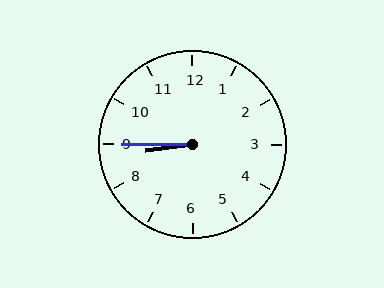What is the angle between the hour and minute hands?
Approximately 8 degrees.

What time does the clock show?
8:45.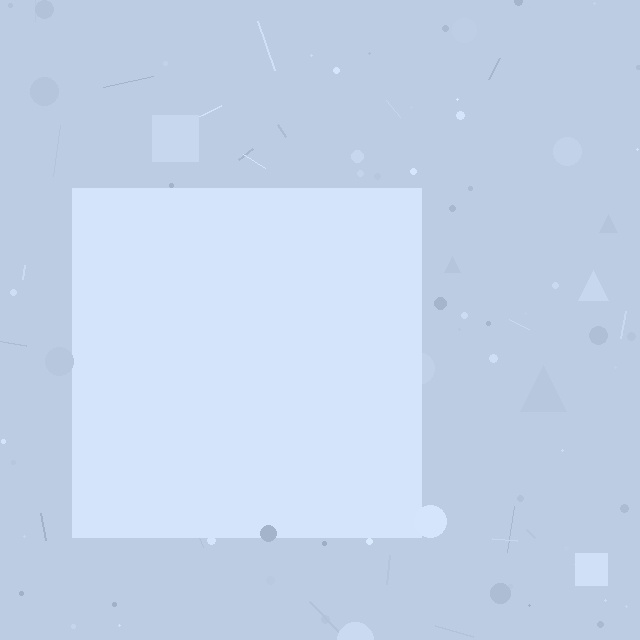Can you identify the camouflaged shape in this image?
The camouflaged shape is a square.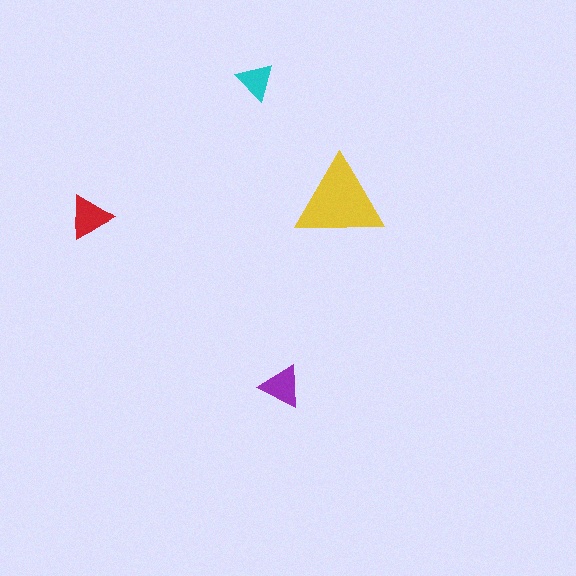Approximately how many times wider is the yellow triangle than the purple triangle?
About 2 times wider.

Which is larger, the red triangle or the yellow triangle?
The yellow one.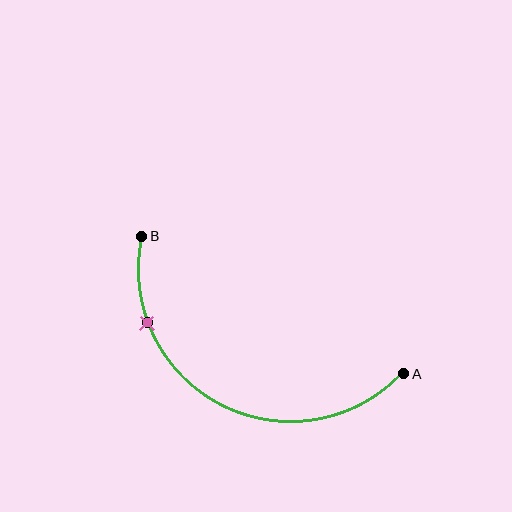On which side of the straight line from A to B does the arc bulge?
The arc bulges below the straight line connecting A and B.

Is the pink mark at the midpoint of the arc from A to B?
No. The pink mark lies on the arc but is closer to endpoint B. The arc midpoint would be at the point on the curve equidistant along the arc from both A and B.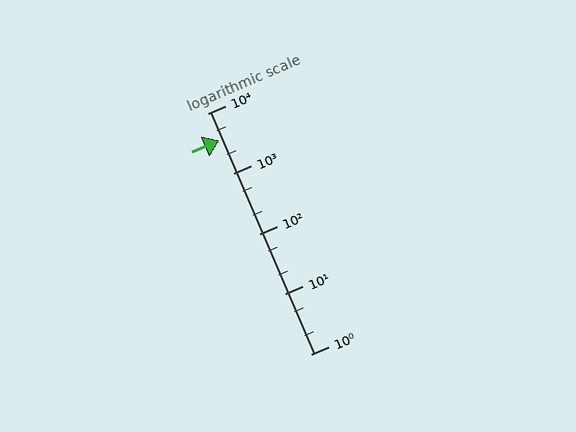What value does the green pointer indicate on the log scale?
The pointer indicates approximately 3600.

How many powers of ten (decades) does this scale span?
The scale spans 4 decades, from 1 to 10000.